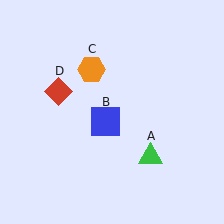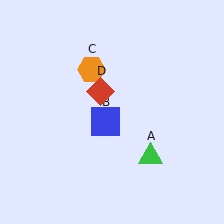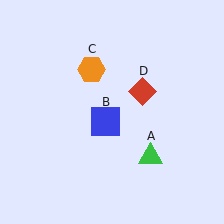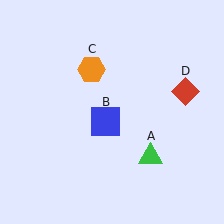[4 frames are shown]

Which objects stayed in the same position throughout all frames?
Green triangle (object A) and blue square (object B) and orange hexagon (object C) remained stationary.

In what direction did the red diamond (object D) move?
The red diamond (object D) moved right.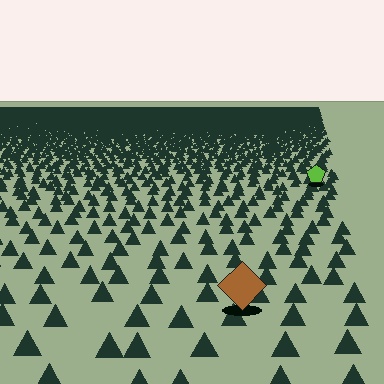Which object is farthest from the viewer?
The lime pentagon is farthest from the viewer. It appears smaller and the ground texture around it is denser.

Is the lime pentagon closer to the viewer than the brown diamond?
No. The brown diamond is closer — you can tell from the texture gradient: the ground texture is coarser near it.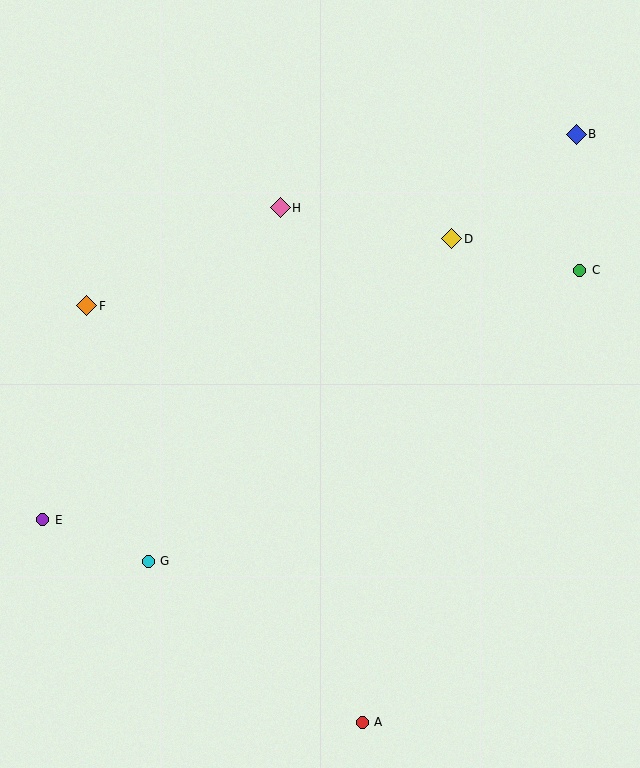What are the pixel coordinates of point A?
Point A is at (362, 722).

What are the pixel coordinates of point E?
Point E is at (43, 520).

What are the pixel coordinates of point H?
Point H is at (280, 208).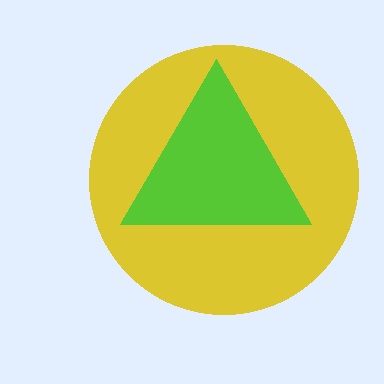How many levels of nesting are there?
2.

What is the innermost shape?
The lime triangle.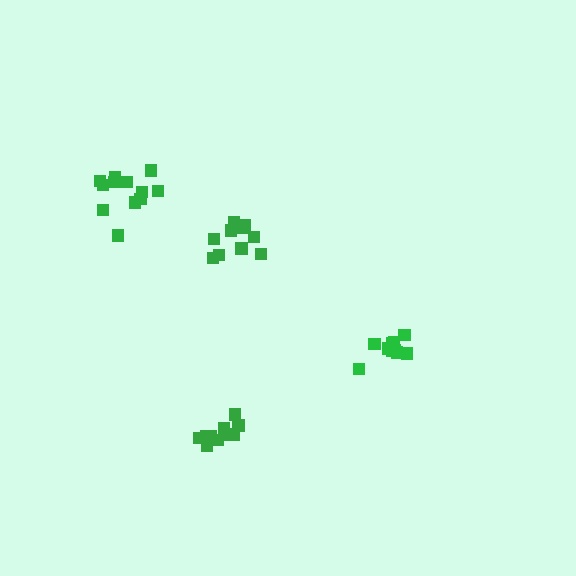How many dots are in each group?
Group 1: 12 dots, Group 2: 10 dots, Group 3: 10 dots, Group 4: 11 dots (43 total).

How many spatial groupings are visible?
There are 4 spatial groupings.